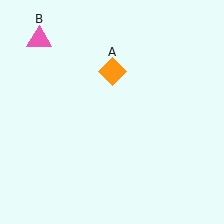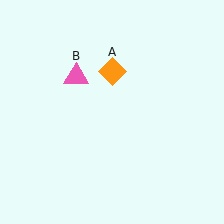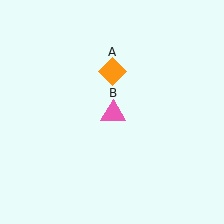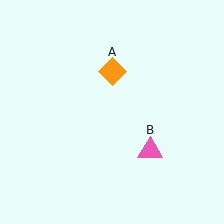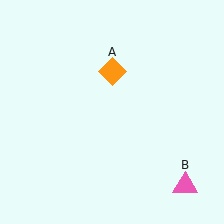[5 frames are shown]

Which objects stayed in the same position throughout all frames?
Orange diamond (object A) remained stationary.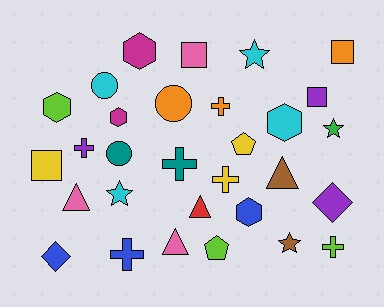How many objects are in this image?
There are 30 objects.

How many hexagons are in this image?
There are 5 hexagons.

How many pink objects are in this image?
There are 3 pink objects.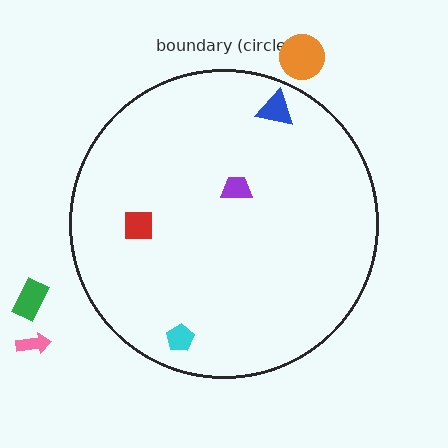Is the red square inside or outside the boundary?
Inside.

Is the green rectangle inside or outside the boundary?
Outside.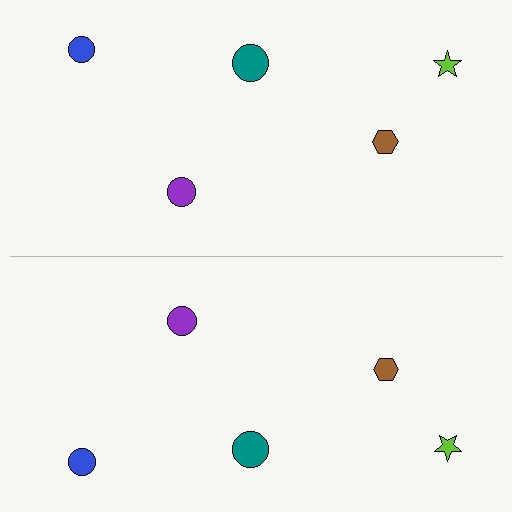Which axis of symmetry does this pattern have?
The pattern has a horizontal axis of symmetry running through the center of the image.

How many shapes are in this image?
There are 10 shapes in this image.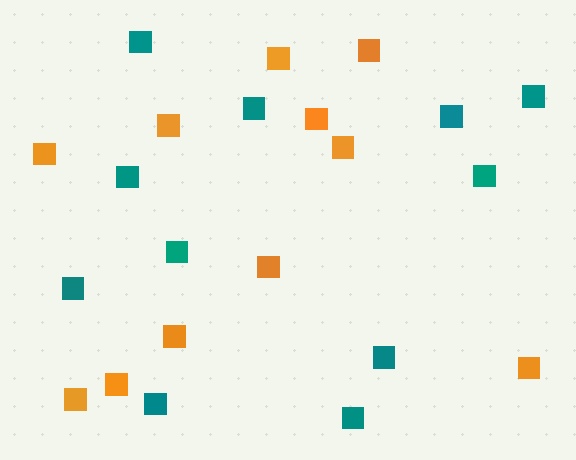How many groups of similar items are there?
There are 2 groups: one group of teal squares (11) and one group of orange squares (11).